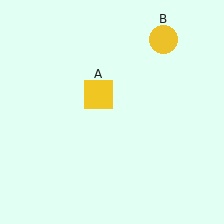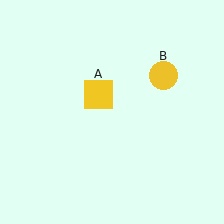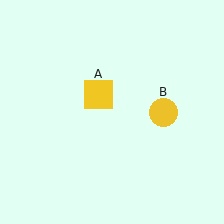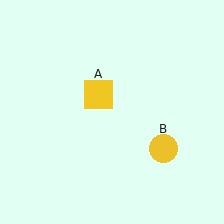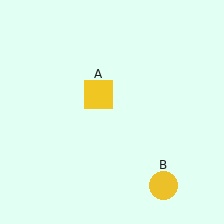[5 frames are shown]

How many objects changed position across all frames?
1 object changed position: yellow circle (object B).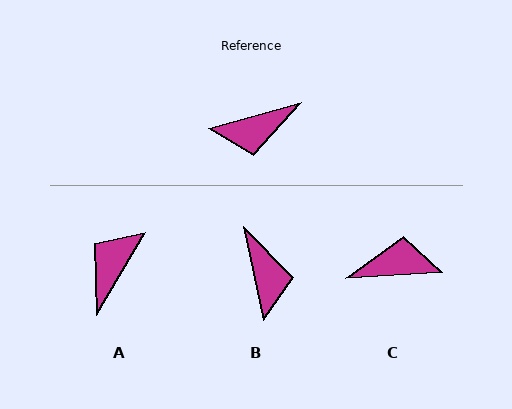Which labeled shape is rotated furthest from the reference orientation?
C, about 168 degrees away.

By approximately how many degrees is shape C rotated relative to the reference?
Approximately 168 degrees counter-clockwise.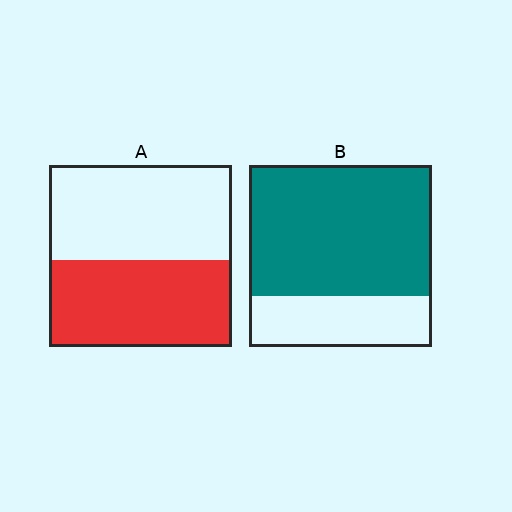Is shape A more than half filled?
Roughly half.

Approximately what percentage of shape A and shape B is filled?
A is approximately 50% and B is approximately 70%.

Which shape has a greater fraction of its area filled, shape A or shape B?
Shape B.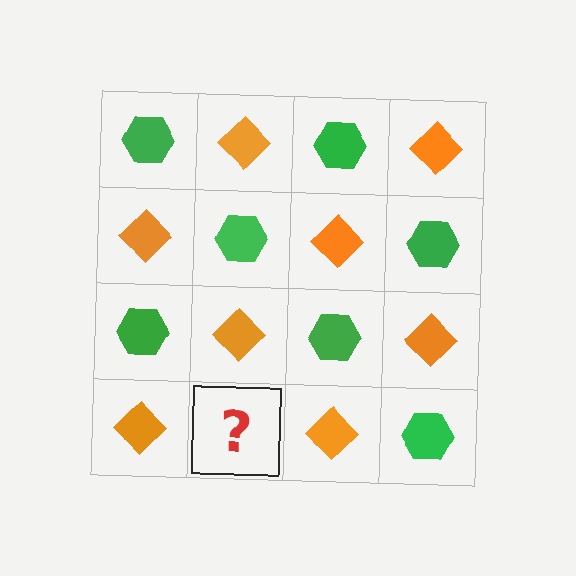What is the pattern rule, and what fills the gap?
The rule is that it alternates green hexagon and orange diamond in a checkerboard pattern. The gap should be filled with a green hexagon.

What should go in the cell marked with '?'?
The missing cell should contain a green hexagon.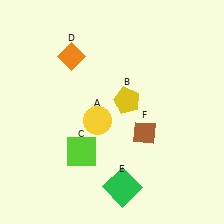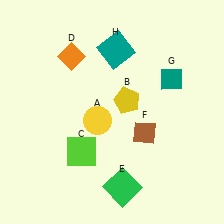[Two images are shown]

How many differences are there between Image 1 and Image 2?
There are 2 differences between the two images.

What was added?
A teal diamond (G), a teal square (H) were added in Image 2.